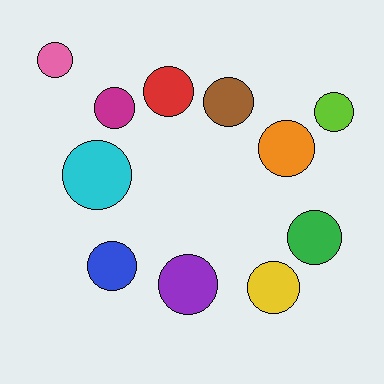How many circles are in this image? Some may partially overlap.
There are 11 circles.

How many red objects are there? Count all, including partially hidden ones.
There is 1 red object.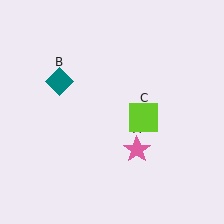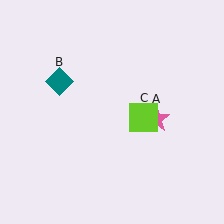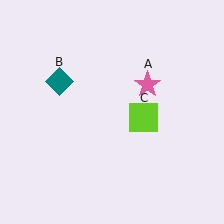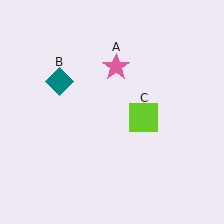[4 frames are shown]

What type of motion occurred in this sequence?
The pink star (object A) rotated counterclockwise around the center of the scene.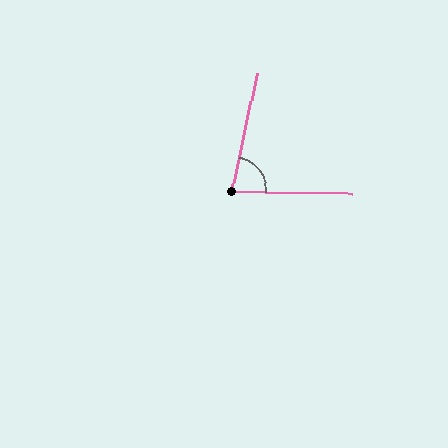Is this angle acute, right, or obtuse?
It is acute.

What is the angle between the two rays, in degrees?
Approximately 79 degrees.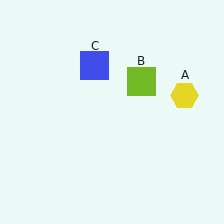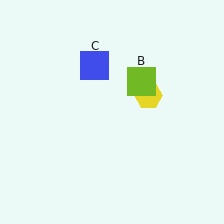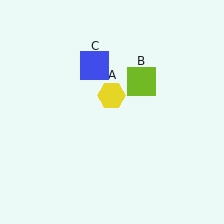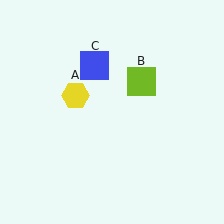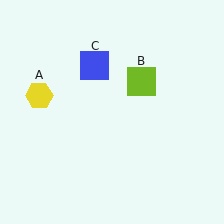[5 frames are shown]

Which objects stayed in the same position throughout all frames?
Lime square (object B) and blue square (object C) remained stationary.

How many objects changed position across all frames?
1 object changed position: yellow hexagon (object A).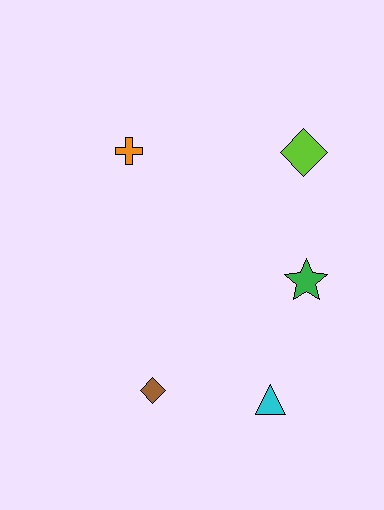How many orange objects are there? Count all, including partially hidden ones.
There is 1 orange object.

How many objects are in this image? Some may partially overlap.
There are 5 objects.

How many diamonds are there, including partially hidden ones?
There are 2 diamonds.